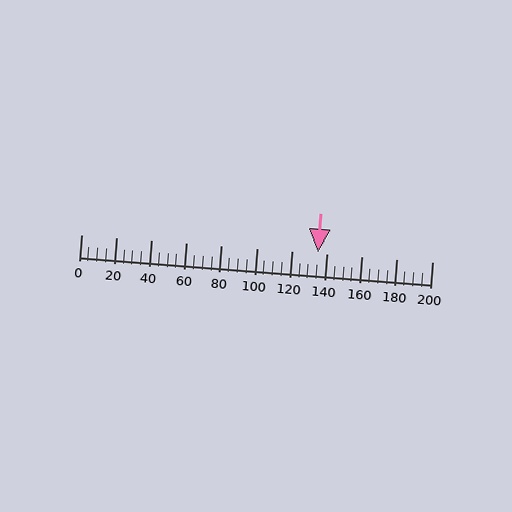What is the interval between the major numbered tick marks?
The major tick marks are spaced 20 units apart.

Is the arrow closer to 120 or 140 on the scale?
The arrow is closer to 140.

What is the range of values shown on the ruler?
The ruler shows values from 0 to 200.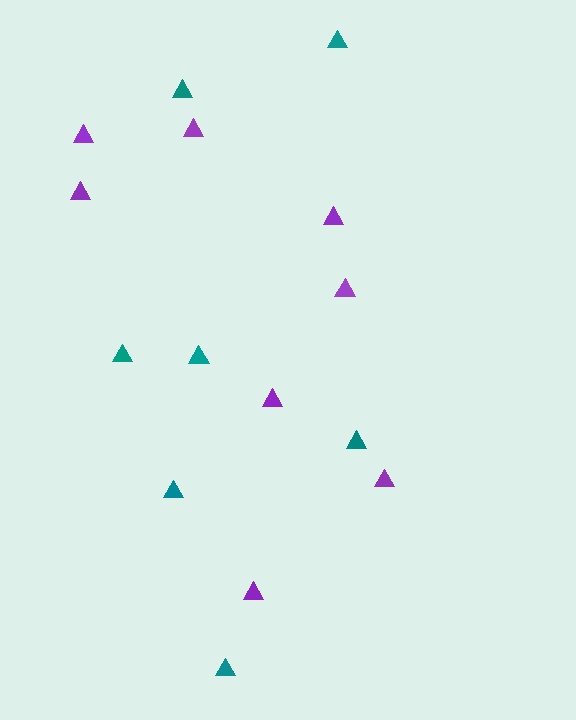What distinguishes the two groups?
There are 2 groups: one group of teal triangles (7) and one group of purple triangles (8).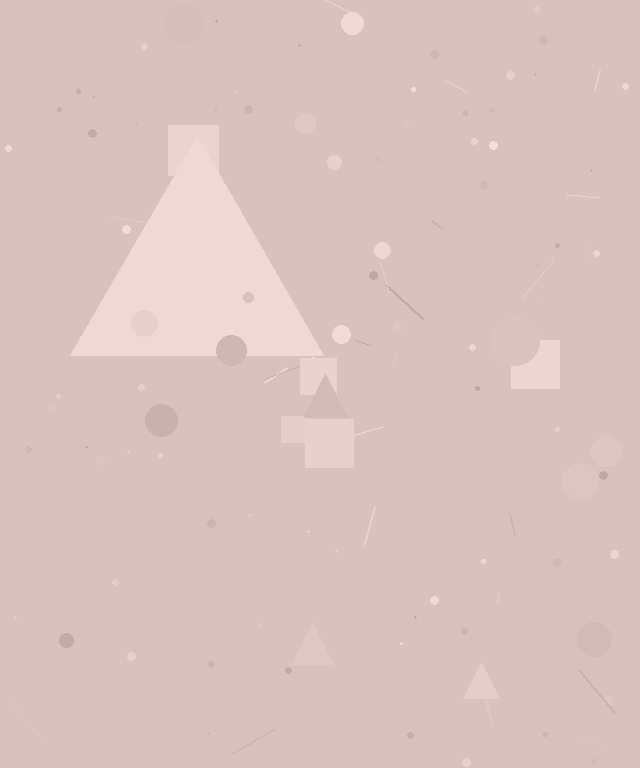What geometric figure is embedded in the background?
A triangle is embedded in the background.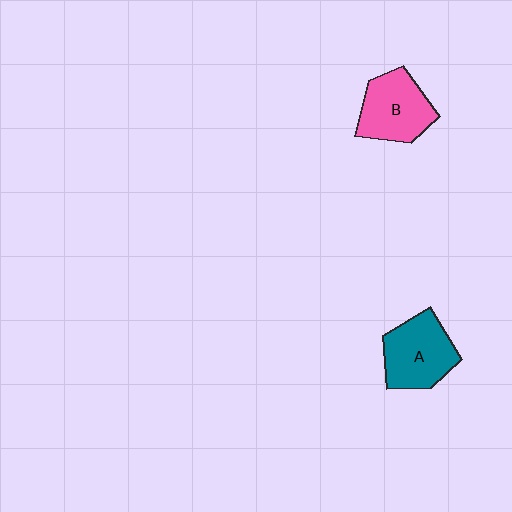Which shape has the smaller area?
Shape B (pink).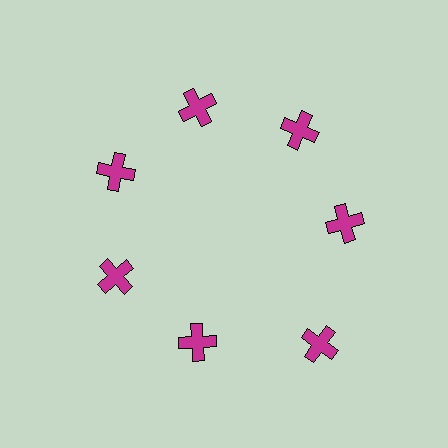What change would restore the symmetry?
The symmetry would be restored by moving it inward, back onto the ring so that all 7 crosses sit at equal angles and equal distance from the center.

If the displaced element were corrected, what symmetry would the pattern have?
It would have 7-fold rotational symmetry — the pattern would map onto itself every 51 degrees.